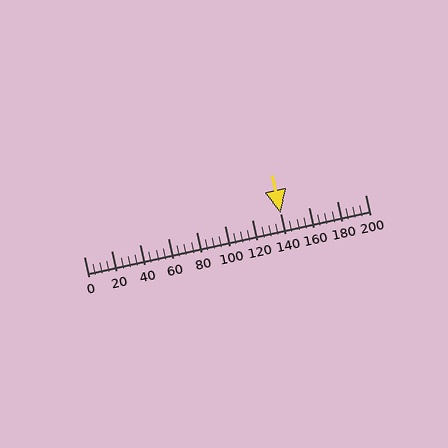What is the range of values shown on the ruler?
The ruler shows values from 0 to 200.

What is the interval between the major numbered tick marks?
The major tick marks are spaced 20 units apart.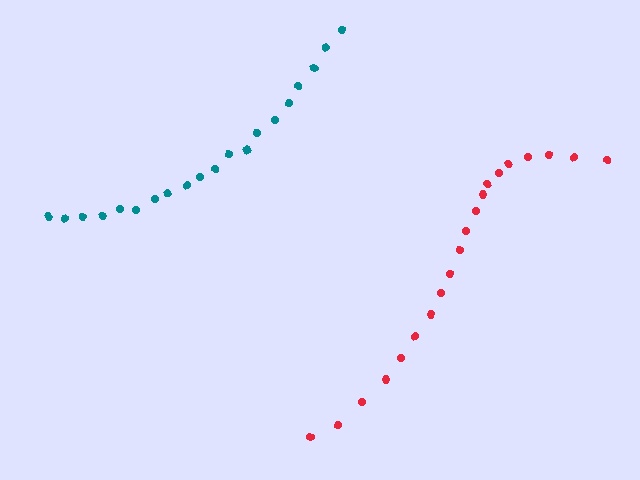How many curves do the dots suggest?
There are 2 distinct paths.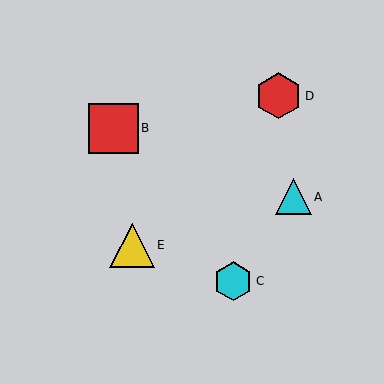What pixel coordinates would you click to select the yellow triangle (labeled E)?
Click at (132, 245) to select the yellow triangle E.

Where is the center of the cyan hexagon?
The center of the cyan hexagon is at (233, 281).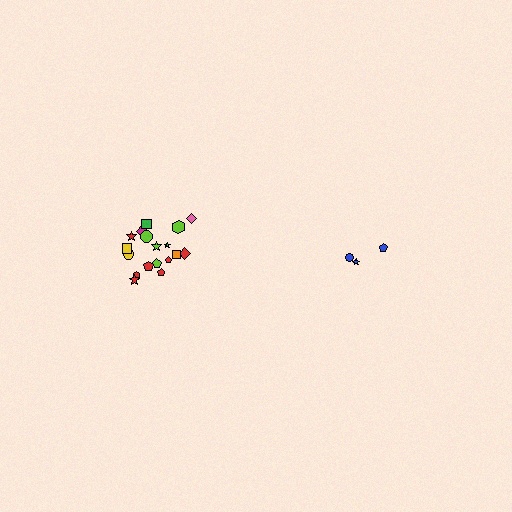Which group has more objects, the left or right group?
The left group.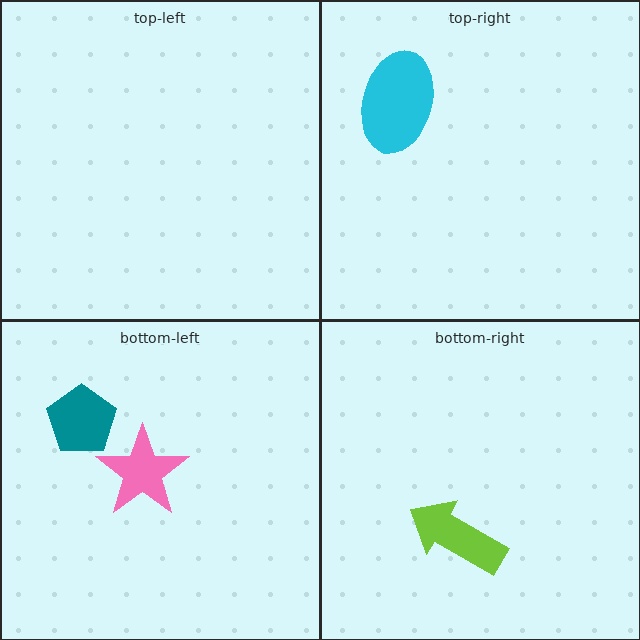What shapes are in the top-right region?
The cyan ellipse.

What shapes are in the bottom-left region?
The teal pentagon, the pink star.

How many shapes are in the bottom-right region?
1.